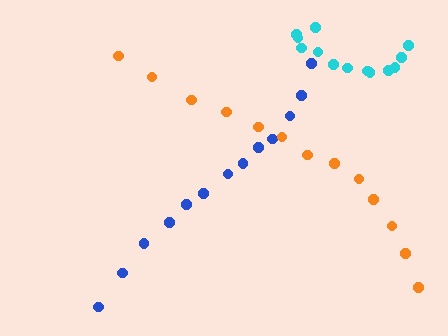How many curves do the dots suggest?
There are 3 distinct paths.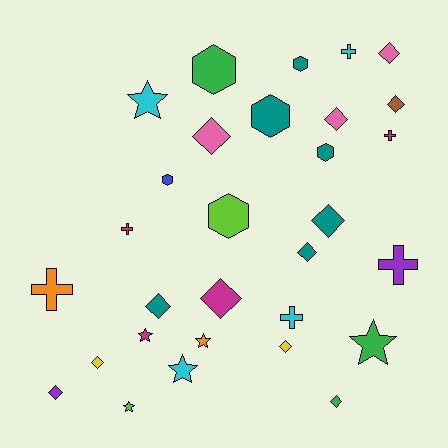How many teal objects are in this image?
There are 6 teal objects.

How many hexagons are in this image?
There are 6 hexagons.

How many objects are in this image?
There are 30 objects.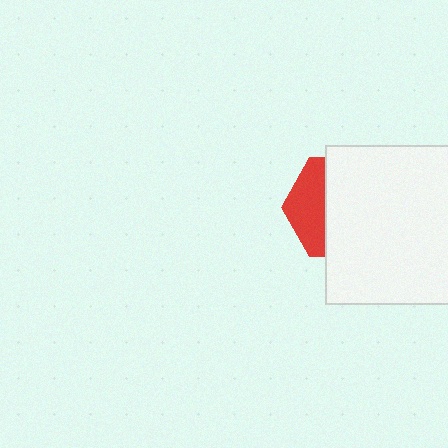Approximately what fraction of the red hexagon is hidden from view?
Roughly 65% of the red hexagon is hidden behind the white square.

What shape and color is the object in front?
The object in front is a white square.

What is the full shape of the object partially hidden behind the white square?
The partially hidden object is a red hexagon.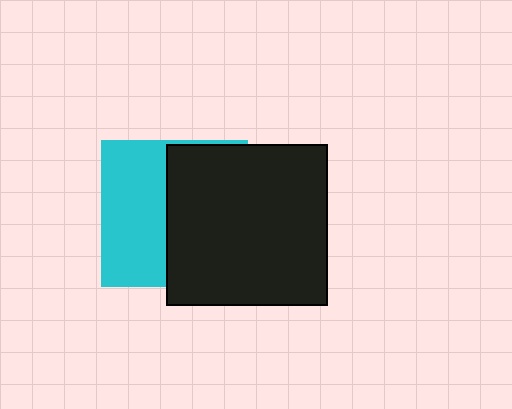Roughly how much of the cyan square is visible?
About half of it is visible (roughly 45%).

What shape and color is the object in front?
The object in front is a black square.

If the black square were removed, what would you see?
You would see the complete cyan square.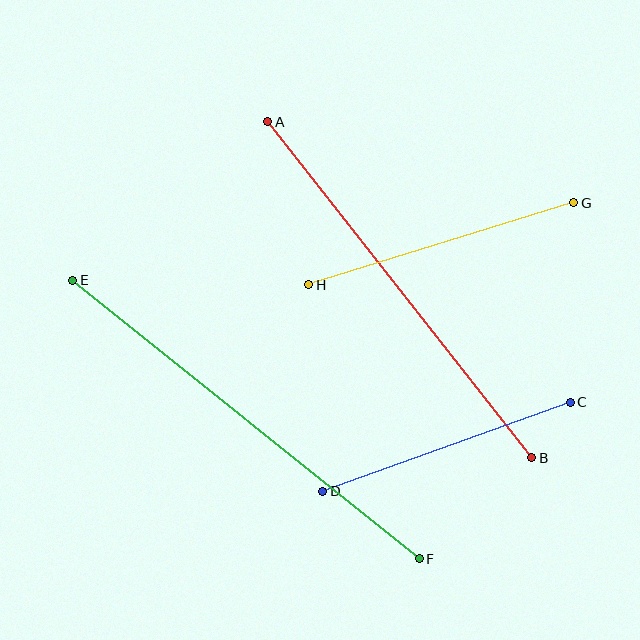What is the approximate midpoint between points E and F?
The midpoint is at approximately (246, 420) pixels.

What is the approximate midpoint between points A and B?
The midpoint is at approximately (400, 290) pixels.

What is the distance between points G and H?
The distance is approximately 277 pixels.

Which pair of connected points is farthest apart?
Points E and F are farthest apart.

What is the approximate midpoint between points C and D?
The midpoint is at approximately (446, 447) pixels.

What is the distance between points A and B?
The distance is approximately 428 pixels.